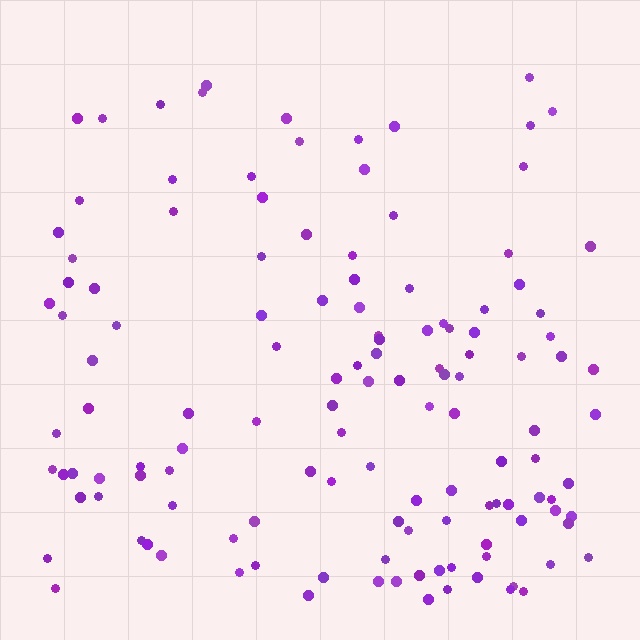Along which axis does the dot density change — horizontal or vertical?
Vertical.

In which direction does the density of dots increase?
From top to bottom, with the bottom side densest.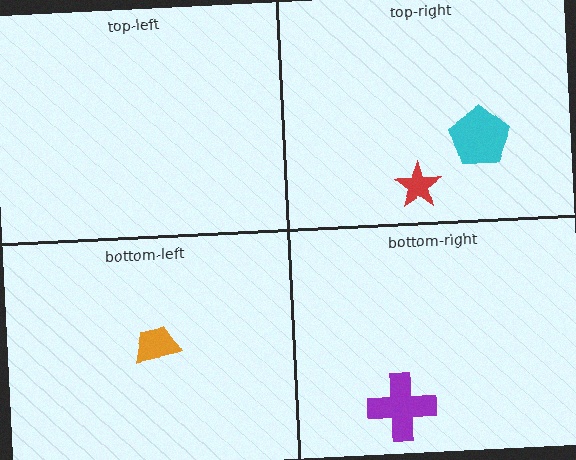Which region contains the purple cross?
The bottom-right region.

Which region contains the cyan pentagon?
The top-right region.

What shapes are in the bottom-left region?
The orange trapezoid.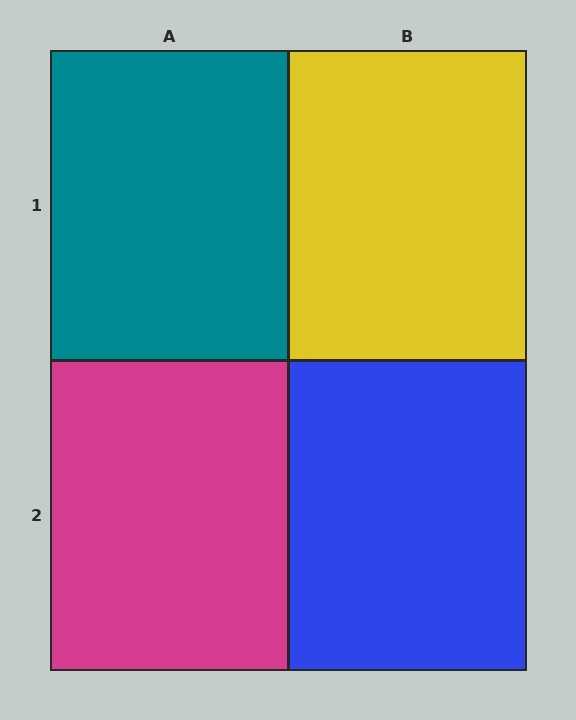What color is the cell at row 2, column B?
Blue.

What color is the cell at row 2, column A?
Magenta.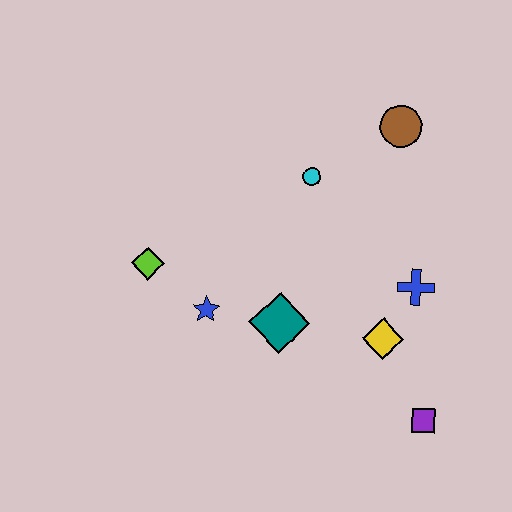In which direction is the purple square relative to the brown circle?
The purple square is below the brown circle.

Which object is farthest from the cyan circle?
The purple square is farthest from the cyan circle.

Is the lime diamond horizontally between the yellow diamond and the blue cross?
No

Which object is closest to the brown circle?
The cyan circle is closest to the brown circle.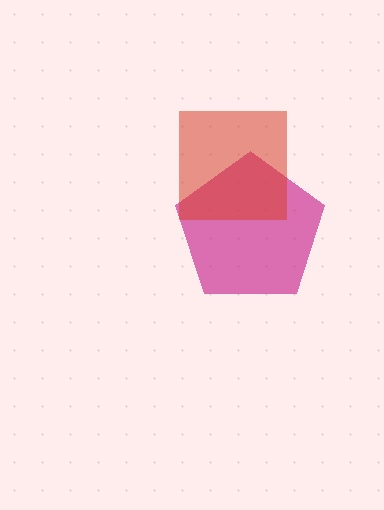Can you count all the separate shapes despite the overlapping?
Yes, there are 2 separate shapes.